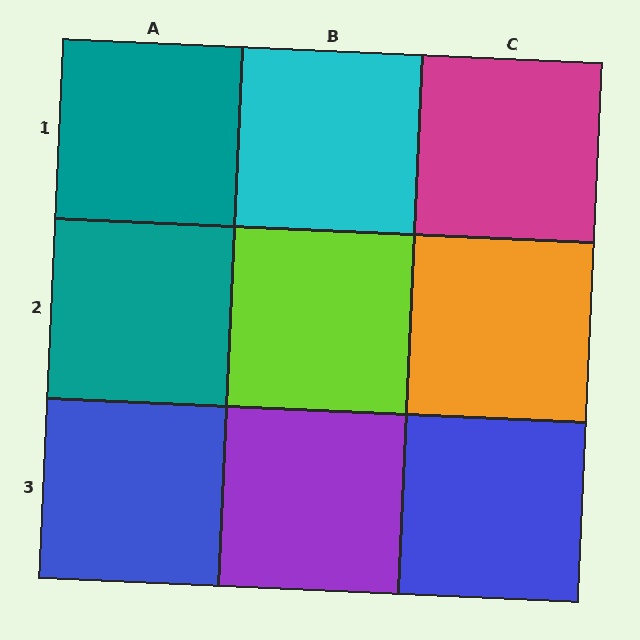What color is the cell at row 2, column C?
Orange.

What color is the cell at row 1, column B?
Cyan.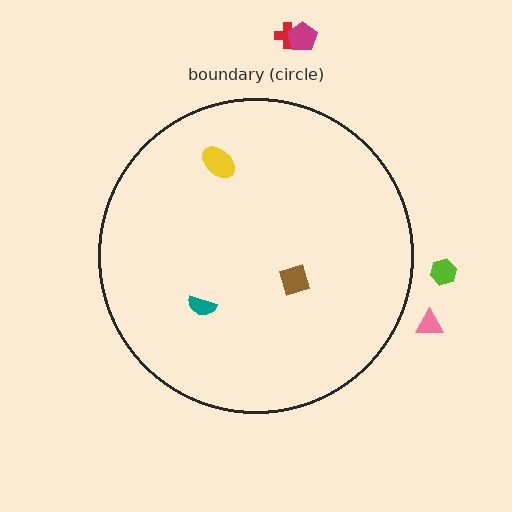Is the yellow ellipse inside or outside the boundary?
Inside.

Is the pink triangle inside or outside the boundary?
Outside.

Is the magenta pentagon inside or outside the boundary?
Outside.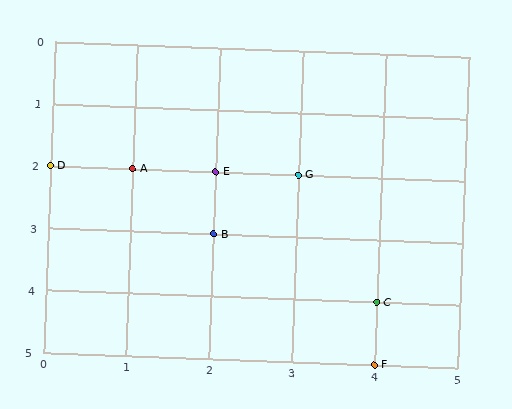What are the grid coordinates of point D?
Point D is at grid coordinates (0, 2).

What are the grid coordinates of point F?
Point F is at grid coordinates (4, 5).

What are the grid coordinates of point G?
Point G is at grid coordinates (3, 2).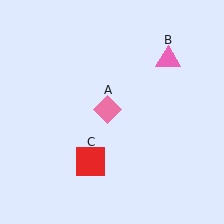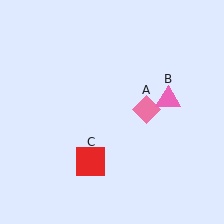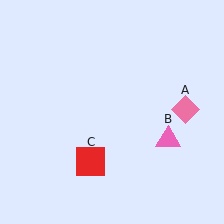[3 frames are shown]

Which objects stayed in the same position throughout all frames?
Red square (object C) remained stationary.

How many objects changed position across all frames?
2 objects changed position: pink diamond (object A), pink triangle (object B).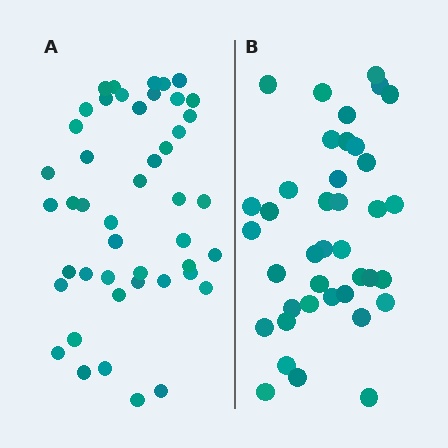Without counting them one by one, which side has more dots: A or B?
Region A (the left region) has more dots.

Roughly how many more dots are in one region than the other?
Region A has roughly 8 or so more dots than region B.